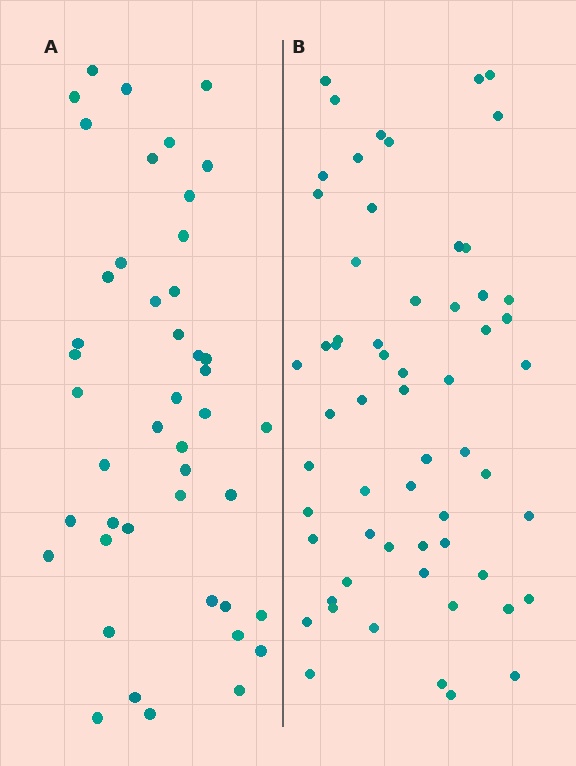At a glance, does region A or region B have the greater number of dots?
Region B (the right region) has more dots.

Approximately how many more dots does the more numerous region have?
Region B has approximately 15 more dots than region A.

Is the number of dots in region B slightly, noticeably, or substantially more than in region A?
Region B has noticeably more, but not dramatically so. The ratio is roughly 1.3 to 1.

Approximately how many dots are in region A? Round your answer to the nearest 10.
About 40 dots. (The exact count is 45, which rounds to 40.)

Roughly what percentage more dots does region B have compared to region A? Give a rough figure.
About 35% more.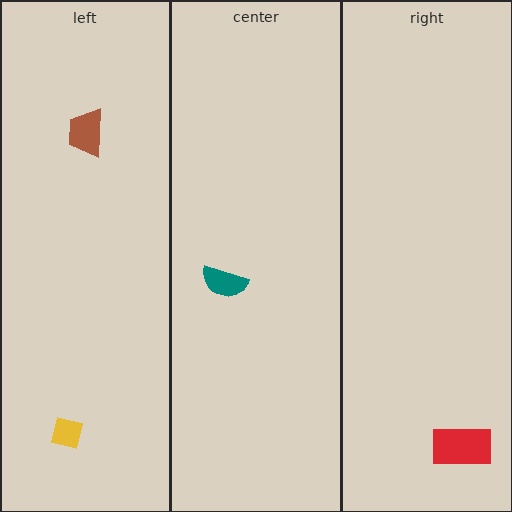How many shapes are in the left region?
2.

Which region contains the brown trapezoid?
The left region.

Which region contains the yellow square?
The left region.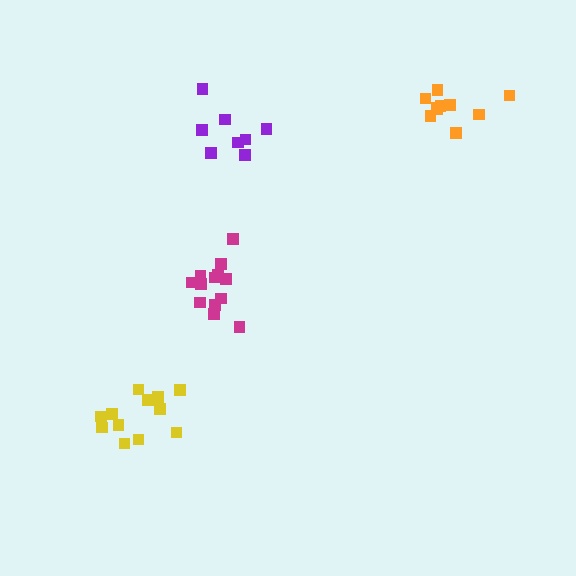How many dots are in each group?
Group 1: 12 dots, Group 2: 13 dots, Group 3: 8 dots, Group 4: 10 dots (43 total).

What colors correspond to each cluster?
The clusters are colored: yellow, magenta, purple, orange.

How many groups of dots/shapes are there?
There are 4 groups.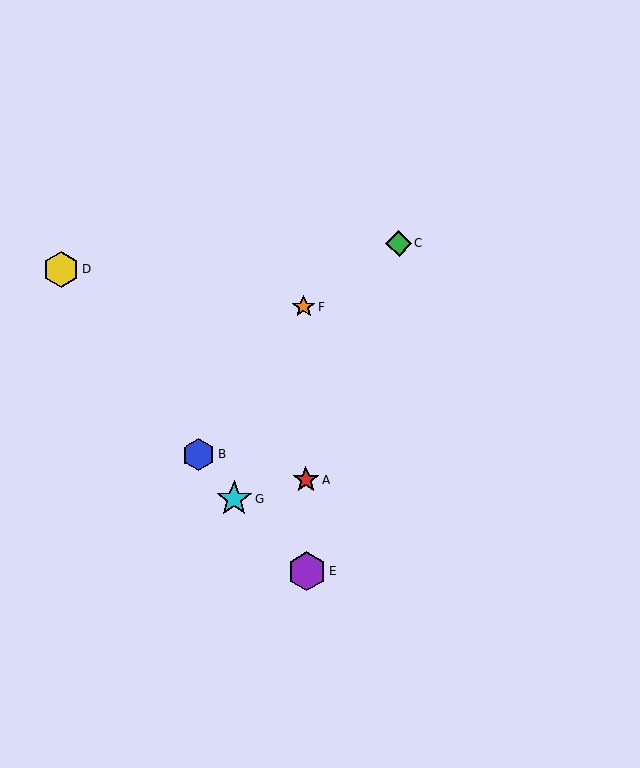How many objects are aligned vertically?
3 objects (A, E, F) are aligned vertically.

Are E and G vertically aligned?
No, E is at x≈307 and G is at x≈234.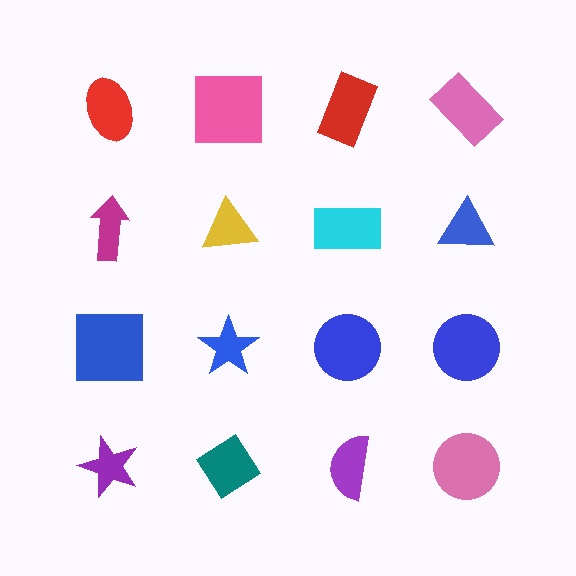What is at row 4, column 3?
A purple semicircle.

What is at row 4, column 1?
A purple star.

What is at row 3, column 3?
A blue circle.